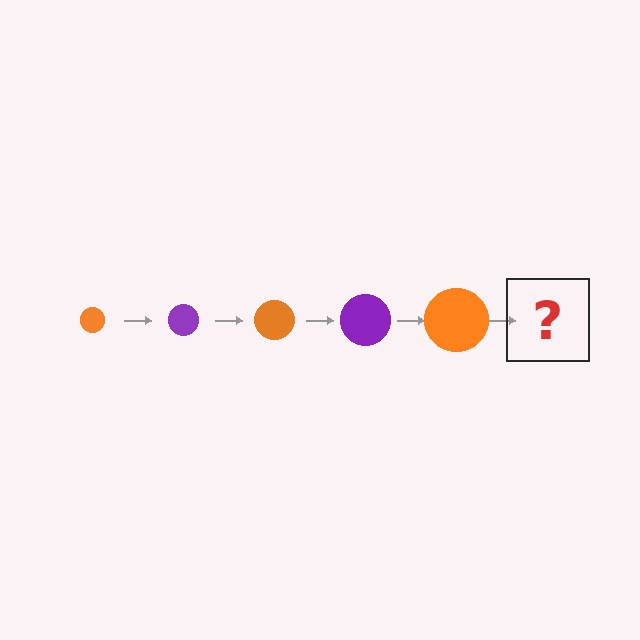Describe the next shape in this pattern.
It should be a purple circle, larger than the previous one.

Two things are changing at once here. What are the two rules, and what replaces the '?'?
The two rules are that the circle grows larger each step and the color cycles through orange and purple. The '?' should be a purple circle, larger than the previous one.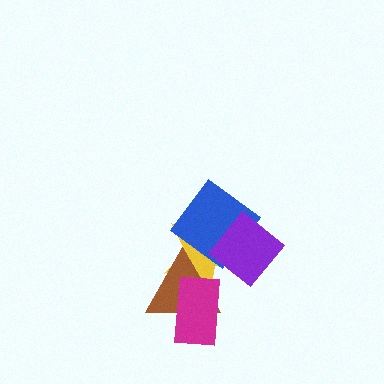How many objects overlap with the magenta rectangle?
2 objects overlap with the magenta rectangle.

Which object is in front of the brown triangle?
The magenta rectangle is in front of the brown triangle.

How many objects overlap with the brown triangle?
2 objects overlap with the brown triangle.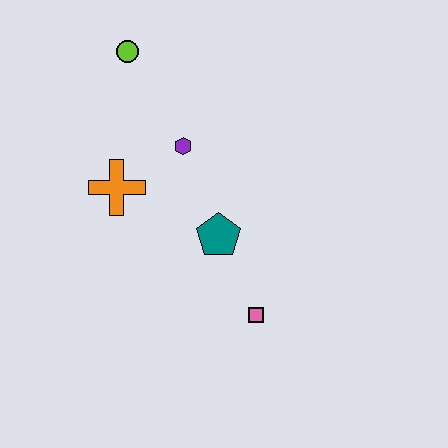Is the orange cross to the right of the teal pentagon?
No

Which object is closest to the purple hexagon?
The orange cross is closest to the purple hexagon.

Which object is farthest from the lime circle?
The pink square is farthest from the lime circle.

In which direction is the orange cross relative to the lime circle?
The orange cross is below the lime circle.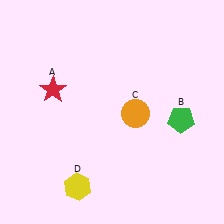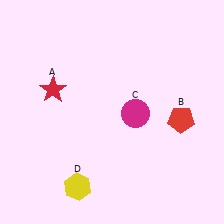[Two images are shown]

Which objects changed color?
B changed from green to red. C changed from orange to magenta.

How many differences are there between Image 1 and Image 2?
There are 2 differences between the two images.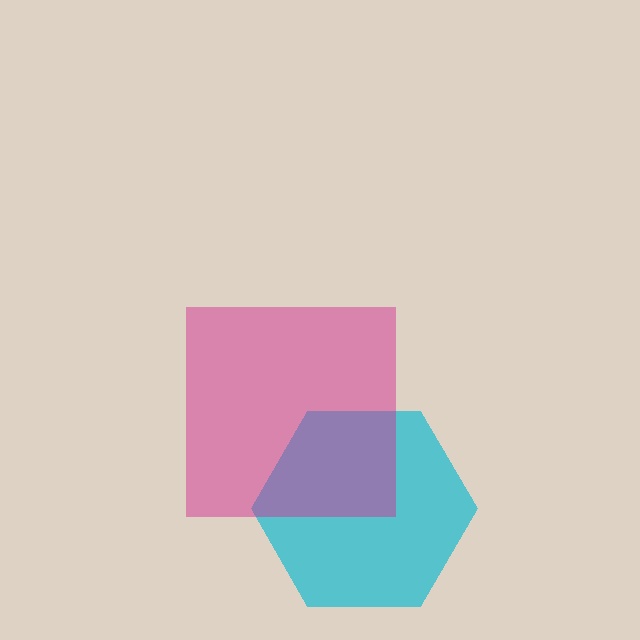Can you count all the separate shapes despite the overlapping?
Yes, there are 2 separate shapes.